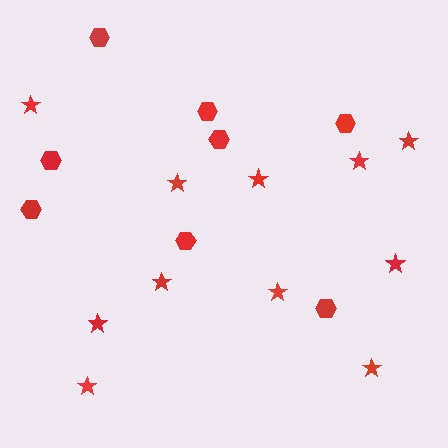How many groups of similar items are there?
There are 2 groups: one group of stars (11) and one group of hexagons (8).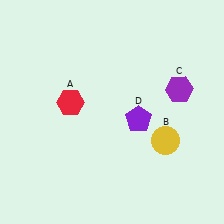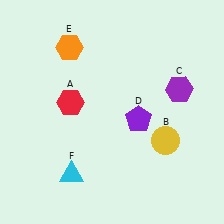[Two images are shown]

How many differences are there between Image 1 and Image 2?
There are 2 differences between the two images.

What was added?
An orange hexagon (E), a cyan triangle (F) were added in Image 2.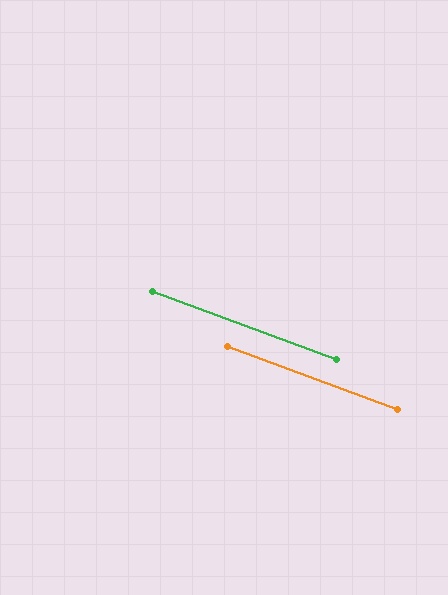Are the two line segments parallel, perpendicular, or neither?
Parallel — their directions differ by only 0.1°.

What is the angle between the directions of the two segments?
Approximately 0 degrees.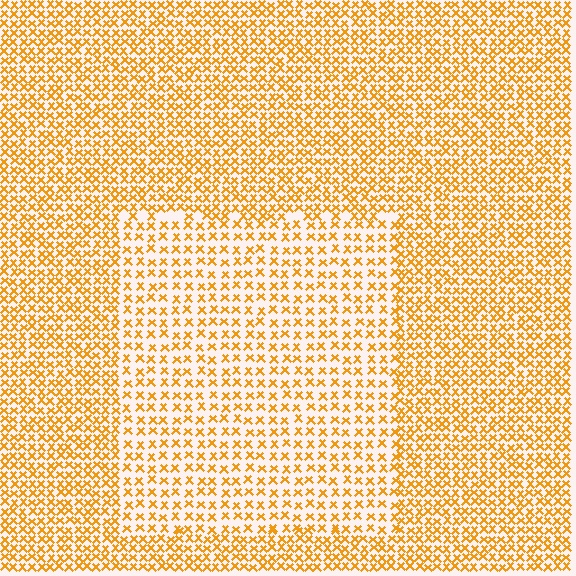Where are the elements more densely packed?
The elements are more densely packed outside the rectangle boundary.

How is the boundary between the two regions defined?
The boundary is defined by a change in element density (approximately 1.7x ratio). All elements are the same color, size, and shape.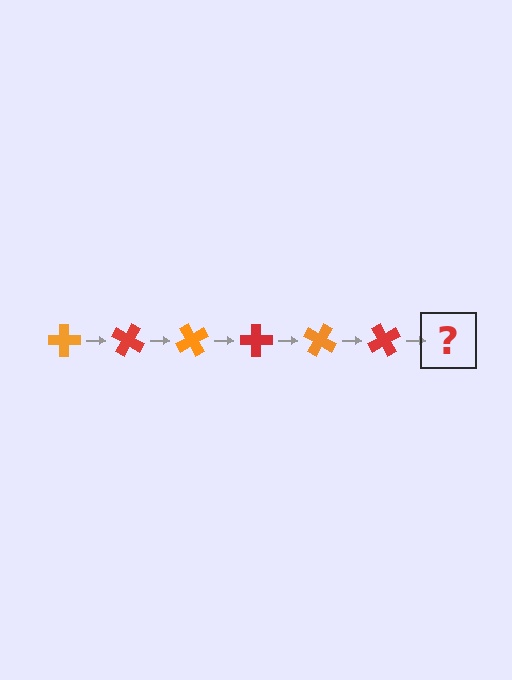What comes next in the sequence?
The next element should be an orange cross, rotated 180 degrees from the start.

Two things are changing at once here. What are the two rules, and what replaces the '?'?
The two rules are that it rotates 30 degrees each step and the color cycles through orange and red. The '?' should be an orange cross, rotated 180 degrees from the start.